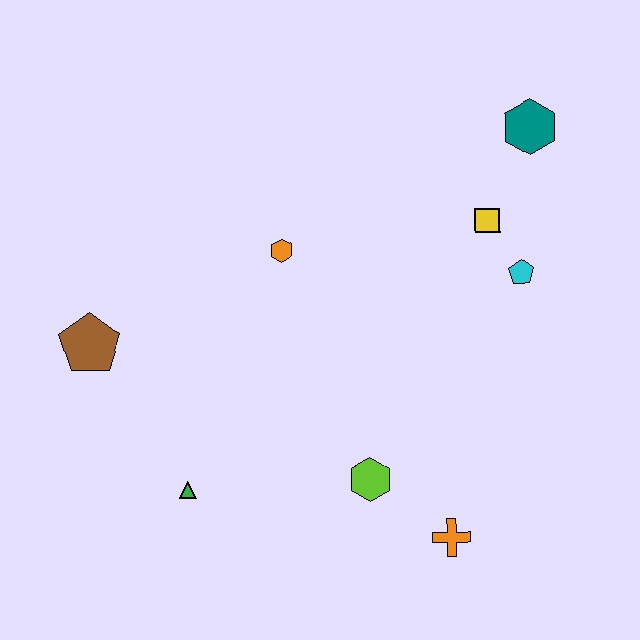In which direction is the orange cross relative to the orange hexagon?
The orange cross is below the orange hexagon.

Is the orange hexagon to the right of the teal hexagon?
No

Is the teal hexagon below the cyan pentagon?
No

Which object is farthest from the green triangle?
The teal hexagon is farthest from the green triangle.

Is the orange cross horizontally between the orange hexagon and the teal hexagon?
Yes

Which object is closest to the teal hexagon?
The yellow square is closest to the teal hexagon.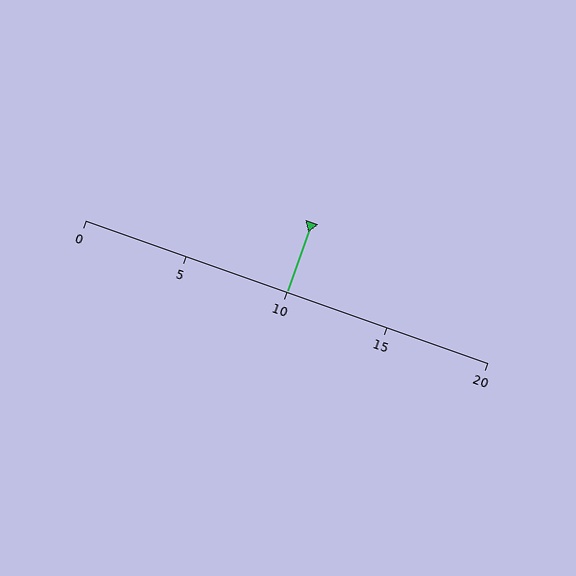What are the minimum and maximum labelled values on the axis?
The axis runs from 0 to 20.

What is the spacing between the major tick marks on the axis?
The major ticks are spaced 5 apart.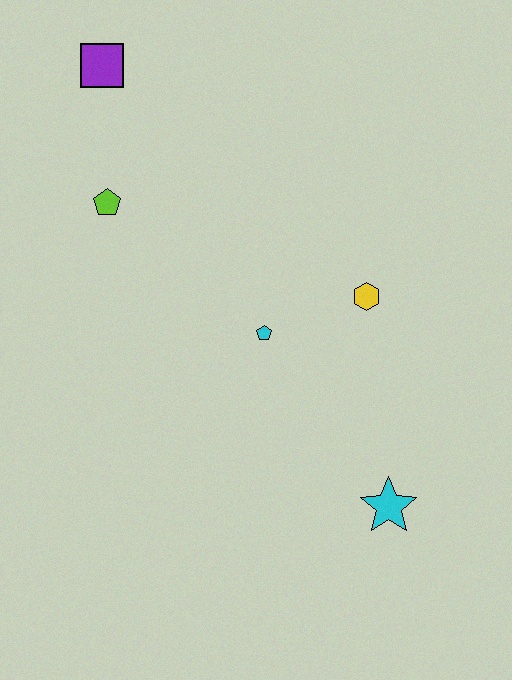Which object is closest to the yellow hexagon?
The cyan pentagon is closest to the yellow hexagon.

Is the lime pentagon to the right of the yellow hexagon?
No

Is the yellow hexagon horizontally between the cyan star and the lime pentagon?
Yes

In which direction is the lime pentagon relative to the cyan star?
The lime pentagon is above the cyan star.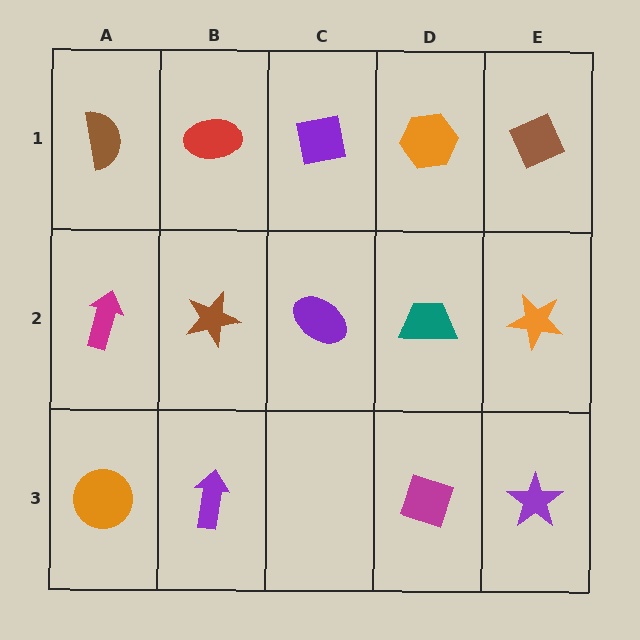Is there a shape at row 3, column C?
No, that cell is empty.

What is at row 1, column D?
An orange hexagon.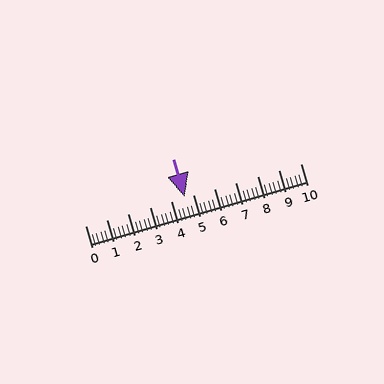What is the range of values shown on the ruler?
The ruler shows values from 0 to 10.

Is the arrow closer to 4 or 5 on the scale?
The arrow is closer to 5.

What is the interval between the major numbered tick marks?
The major tick marks are spaced 1 units apart.